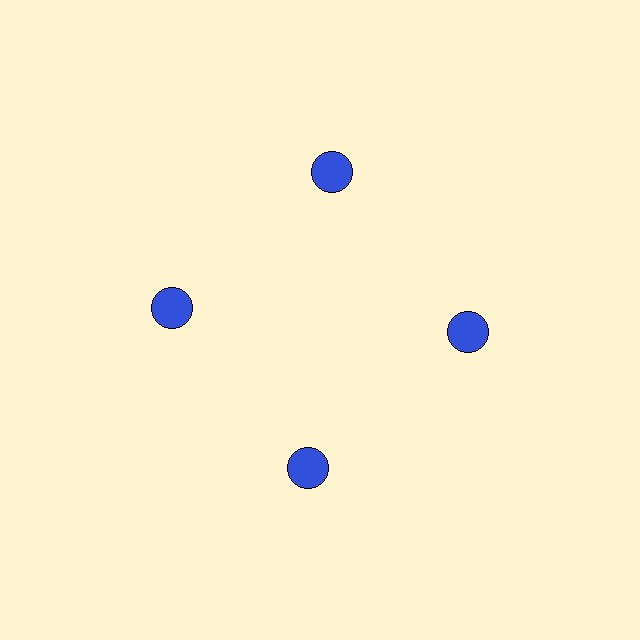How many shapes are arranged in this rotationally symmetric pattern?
There are 4 shapes, arranged in 4 groups of 1.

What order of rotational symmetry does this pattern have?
This pattern has 4-fold rotational symmetry.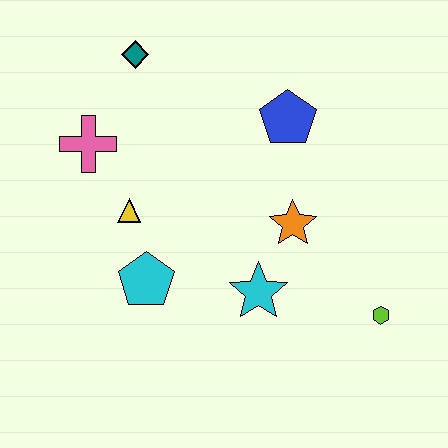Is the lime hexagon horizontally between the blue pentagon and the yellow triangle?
No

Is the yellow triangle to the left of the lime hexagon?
Yes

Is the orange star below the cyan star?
No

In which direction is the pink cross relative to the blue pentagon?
The pink cross is to the left of the blue pentagon.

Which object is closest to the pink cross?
The yellow triangle is closest to the pink cross.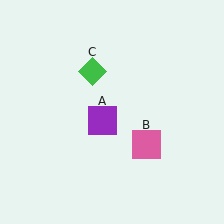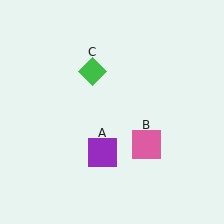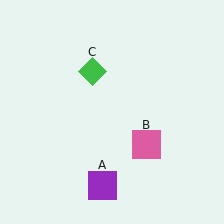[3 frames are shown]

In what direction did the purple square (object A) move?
The purple square (object A) moved down.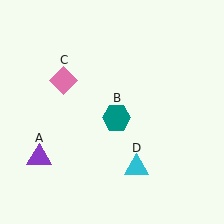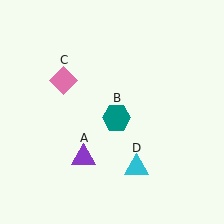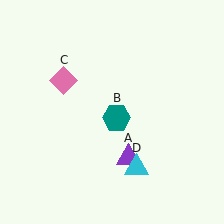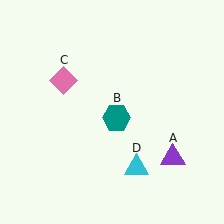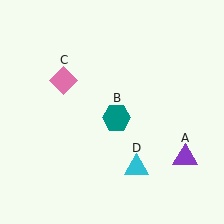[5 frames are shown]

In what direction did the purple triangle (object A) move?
The purple triangle (object A) moved right.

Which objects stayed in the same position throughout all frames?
Teal hexagon (object B) and pink diamond (object C) and cyan triangle (object D) remained stationary.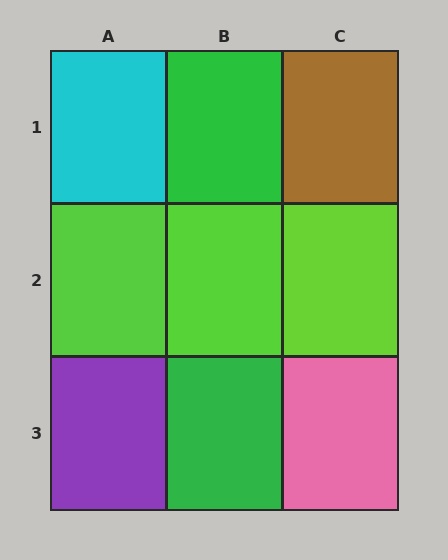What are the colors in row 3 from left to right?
Purple, green, pink.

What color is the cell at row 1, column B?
Green.